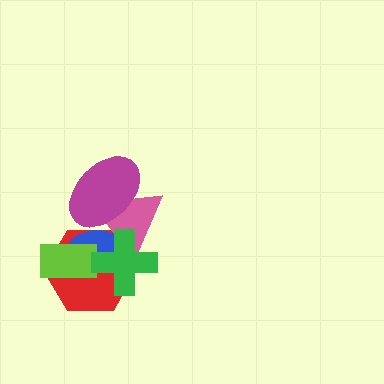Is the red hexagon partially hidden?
Yes, it is partially covered by another shape.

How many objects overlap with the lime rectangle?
2 objects overlap with the lime rectangle.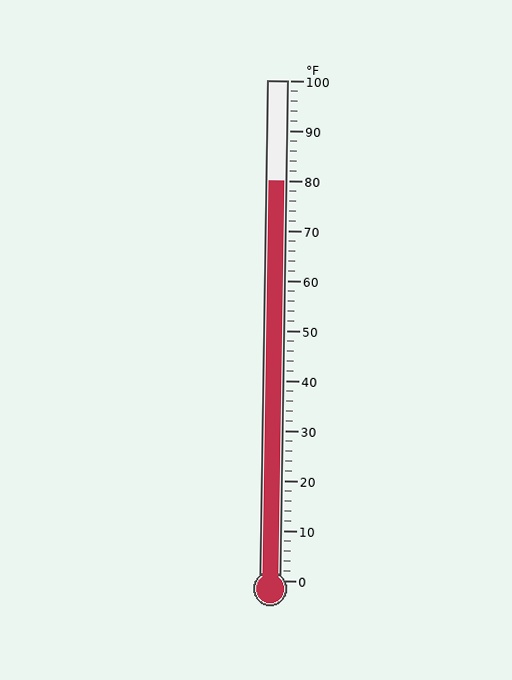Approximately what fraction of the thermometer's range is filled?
The thermometer is filled to approximately 80% of its range.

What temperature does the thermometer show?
The thermometer shows approximately 80°F.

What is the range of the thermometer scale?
The thermometer scale ranges from 0°F to 100°F.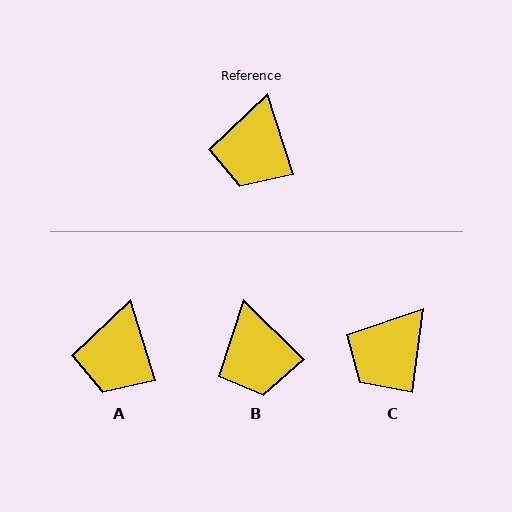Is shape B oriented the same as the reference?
No, it is off by about 28 degrees.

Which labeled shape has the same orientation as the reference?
A.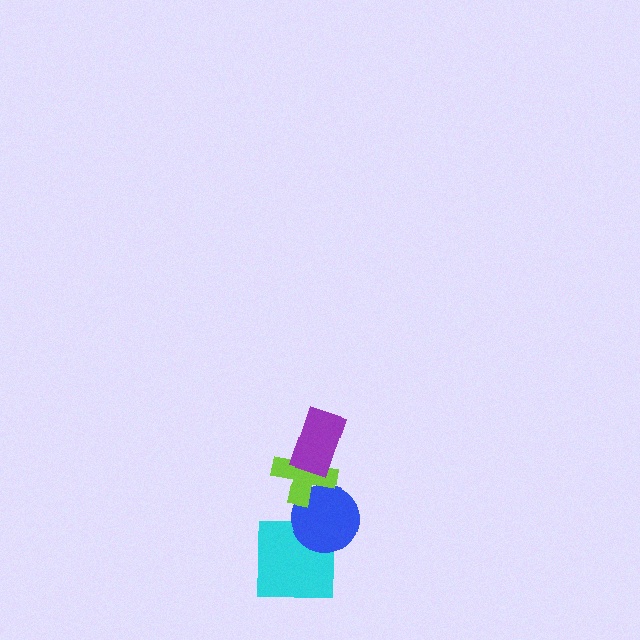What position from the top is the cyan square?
The cyan square is 4th from the top.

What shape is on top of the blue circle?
The lime cross is on top of the blue circle.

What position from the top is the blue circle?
The blue circle is 3rd from the top.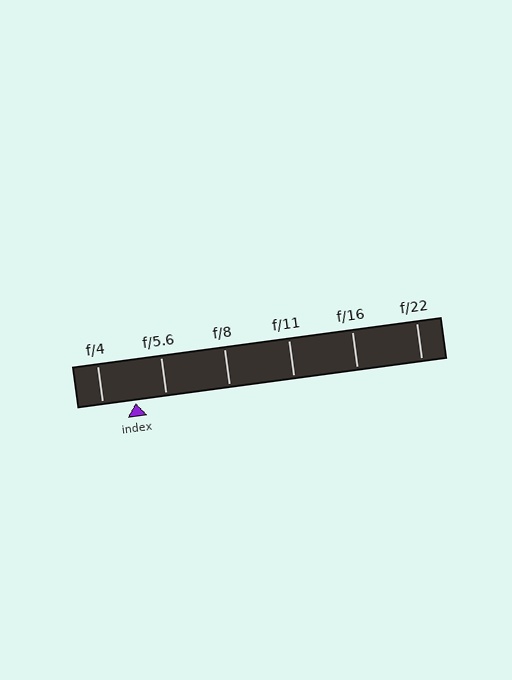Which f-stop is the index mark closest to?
The index mark is closest to f/5.6.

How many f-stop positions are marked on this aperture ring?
There are 6 f-stop positions marked.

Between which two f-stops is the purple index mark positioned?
The index mark is between f/4 and f/5.6.